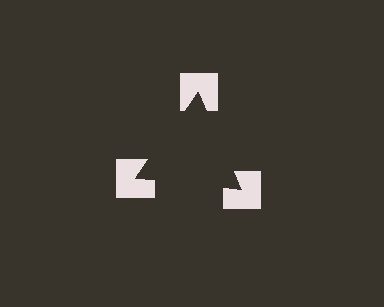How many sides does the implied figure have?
3 sides.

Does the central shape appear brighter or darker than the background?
It typically appears slightly darker than the background, even though no actual brightness change is drawn.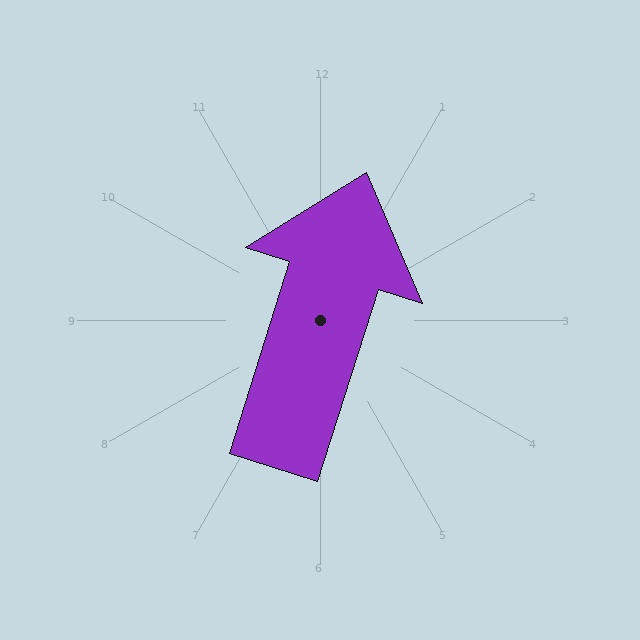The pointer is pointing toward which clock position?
Roughly 1 o'clock.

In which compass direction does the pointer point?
North.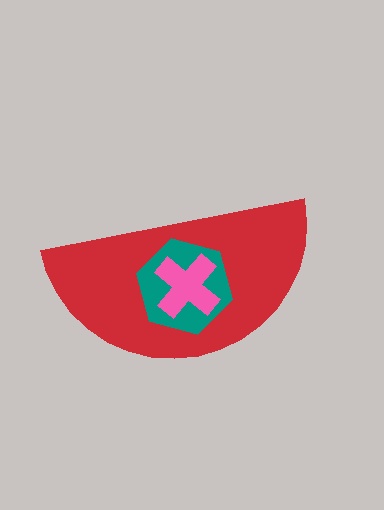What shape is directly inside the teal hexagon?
The pink cross.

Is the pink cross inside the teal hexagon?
Yes.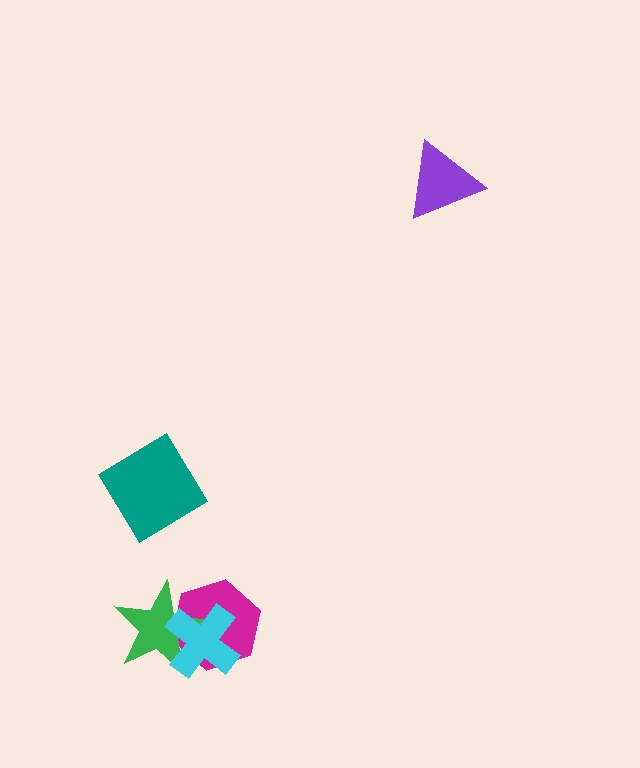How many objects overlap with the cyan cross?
2 objects overlap with the cyan cross.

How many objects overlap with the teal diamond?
0 objects overlap with the teal diamond.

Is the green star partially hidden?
Yes, it is partially covered by another shape.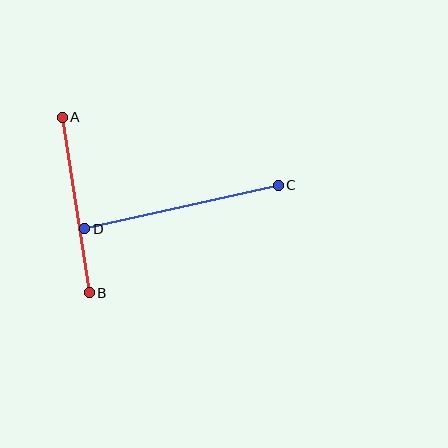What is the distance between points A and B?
The distance is approximately 178 pixels.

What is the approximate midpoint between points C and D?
The midpoint is at approximately (182, 207) pixels.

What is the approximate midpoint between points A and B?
The midpoint is at approximately (76, 205) pixels.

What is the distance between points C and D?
The distance is approximately 198 pixels.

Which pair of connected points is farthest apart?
Points C and D are farthest apart.